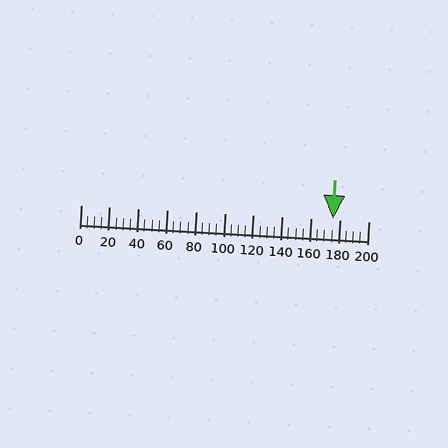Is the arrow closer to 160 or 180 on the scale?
The arrow is closer to 180.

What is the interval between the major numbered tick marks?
The major tick marks are spaced 20 units apart.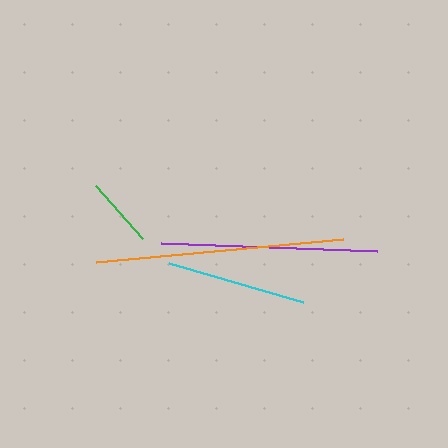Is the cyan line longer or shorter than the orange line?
The orange line is longer than the cyan line.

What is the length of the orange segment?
The orange segment is approximately 248 pixels long.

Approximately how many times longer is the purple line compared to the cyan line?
The purple line is approximately 1.5 times the length of the cyan line.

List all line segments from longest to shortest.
From longest to shortest: orange, purple, cyan, green.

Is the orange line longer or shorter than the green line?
The orange line is longer than the green line.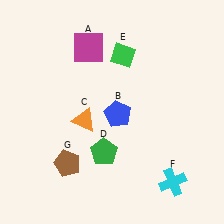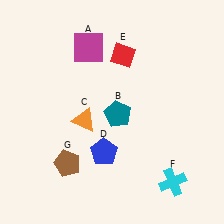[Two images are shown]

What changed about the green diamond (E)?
In Image 1, E is green. In Image 2, it changed to red.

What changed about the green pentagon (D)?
In Image 1, D is green. In Image 2, it changed to blue.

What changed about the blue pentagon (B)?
In Image 1, B is blue. In Image 2, it changed to teal.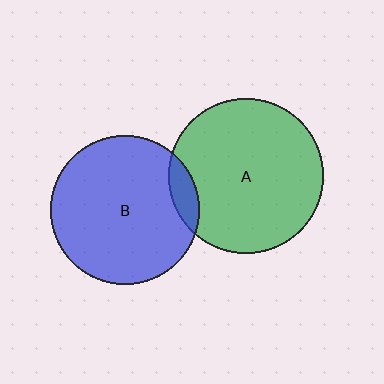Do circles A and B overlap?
Yes.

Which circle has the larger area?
Circle A (green).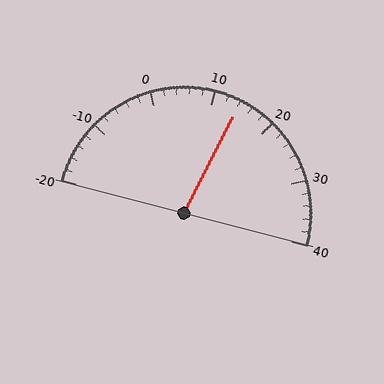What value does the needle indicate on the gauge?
The needle indicates approximately 14.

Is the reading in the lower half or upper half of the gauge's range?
The reading is in the upper half of the range (-20 to 40).